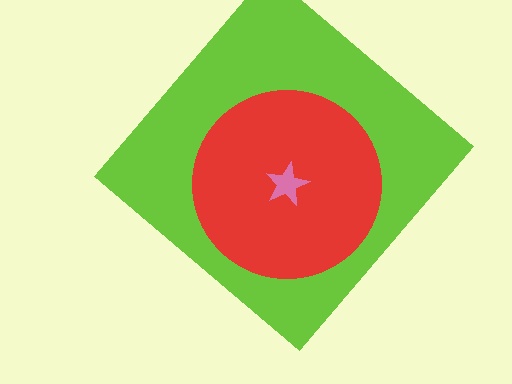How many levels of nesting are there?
3.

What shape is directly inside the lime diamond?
The red circle.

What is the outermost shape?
The lime diamond.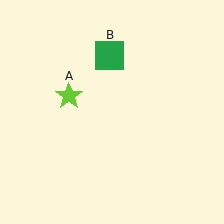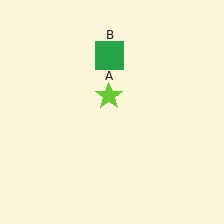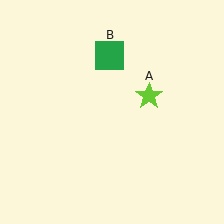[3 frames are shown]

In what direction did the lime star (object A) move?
The lime star (object A) moved right.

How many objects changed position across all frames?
1 object changed position: lime star (object A).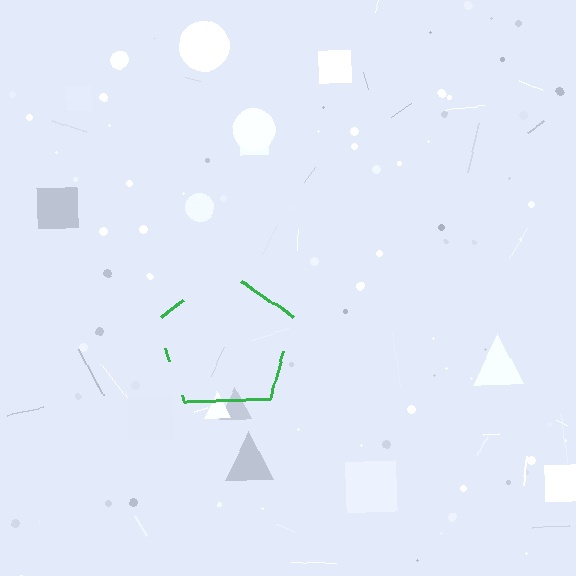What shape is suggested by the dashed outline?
The dashed outline suggests a pentagon.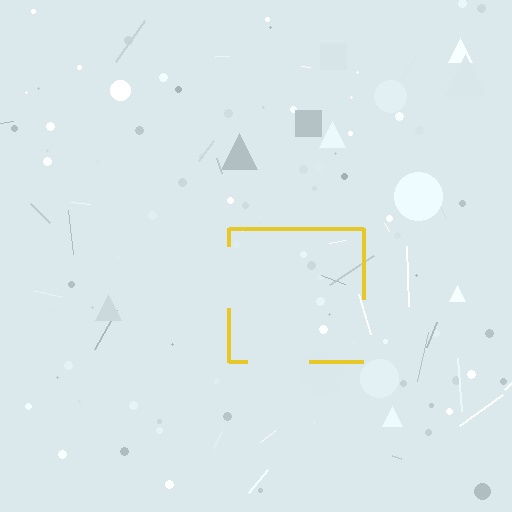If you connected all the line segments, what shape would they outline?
They would outline a square.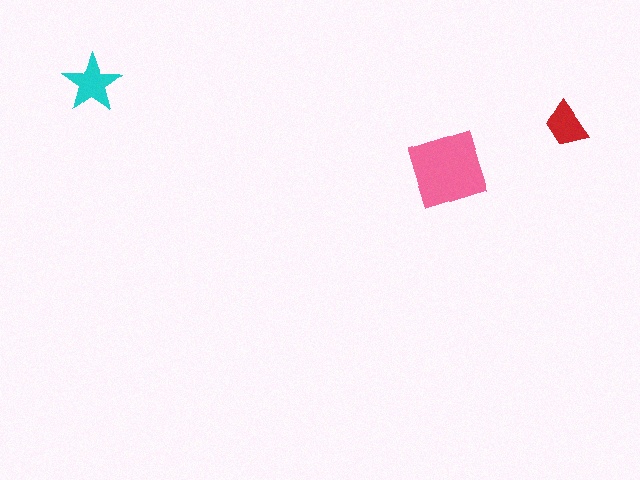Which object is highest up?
The cyan star is topmost.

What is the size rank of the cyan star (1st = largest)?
2nd.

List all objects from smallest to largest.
The red trapezoid, the cyan star, the pink square.